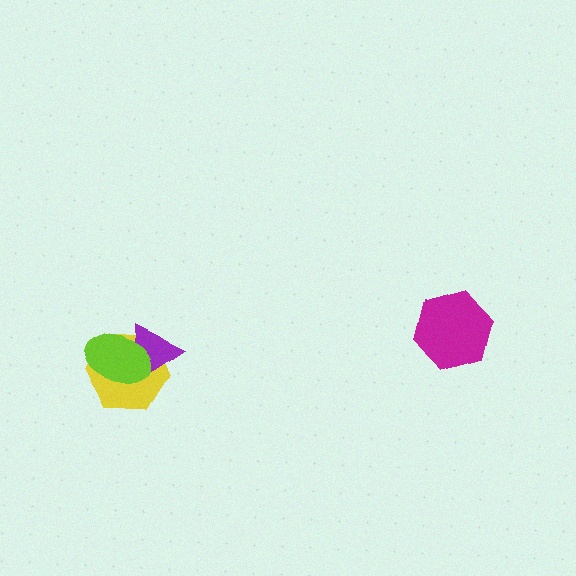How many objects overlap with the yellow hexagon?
2 objects overlap with the yellow hexagon.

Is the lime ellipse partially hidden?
No, no other shape covers it.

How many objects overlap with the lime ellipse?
2 objects overlap with the lime ellipse.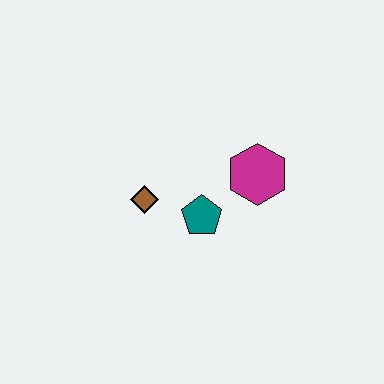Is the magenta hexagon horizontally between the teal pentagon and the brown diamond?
No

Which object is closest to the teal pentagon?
The brown diamond is closest to the teal pentagon.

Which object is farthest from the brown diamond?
The magenta hexagon is farthest from the brown diamond.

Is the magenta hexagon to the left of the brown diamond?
No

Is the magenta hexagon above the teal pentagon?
Yes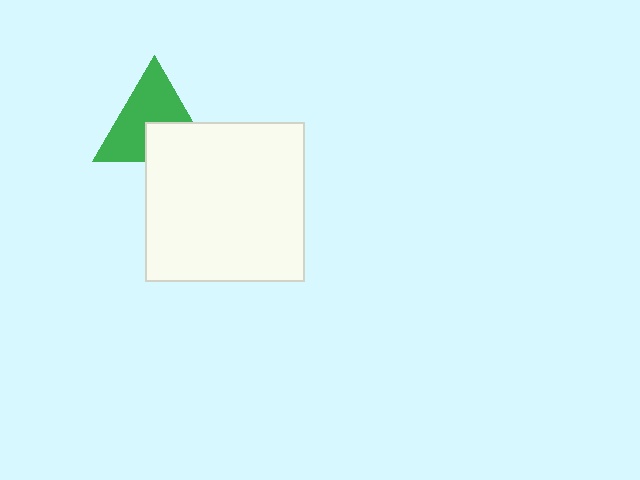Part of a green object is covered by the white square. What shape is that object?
It is a triangle.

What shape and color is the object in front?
The object in front is a white square.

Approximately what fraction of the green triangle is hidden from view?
Roughly 36% of the green triangle is hidden behind the white square.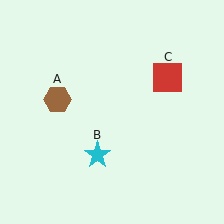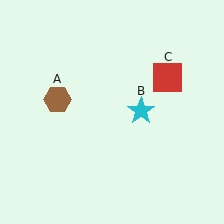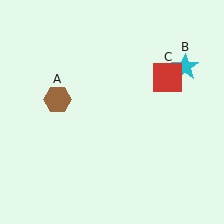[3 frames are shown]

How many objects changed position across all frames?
1 object changed position: cyan star (object B).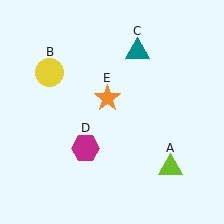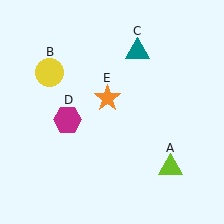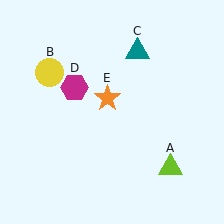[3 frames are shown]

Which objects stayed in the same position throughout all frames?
Lime triangle (object A) and yellow circle (object B) and teal triangle (object C) and orange star (object E) remained stationary.